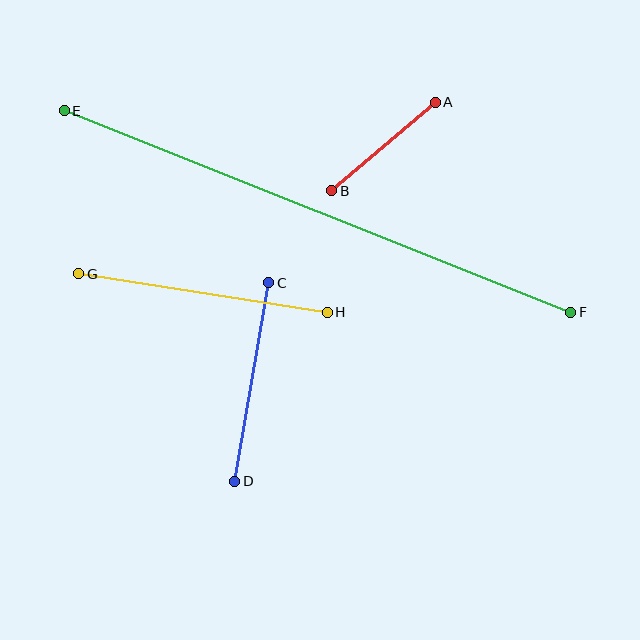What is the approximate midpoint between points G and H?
The midpoint is at approximately (203, 293) pixels.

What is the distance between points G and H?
The distance is approximately 251 pixels.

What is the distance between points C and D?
The distance is approximately 201 pixels.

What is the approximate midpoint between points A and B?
The midpoint is at approximately (383, 147) pixels.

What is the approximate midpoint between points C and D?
The midpoint is at approximately (252, 382) pixels.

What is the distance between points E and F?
The distance is approximately 545 pixels.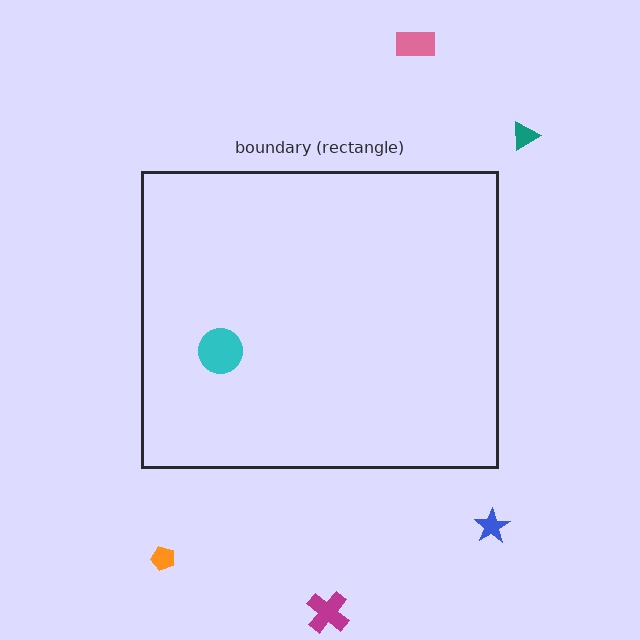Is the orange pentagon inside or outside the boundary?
Outside.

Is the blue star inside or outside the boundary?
Outside.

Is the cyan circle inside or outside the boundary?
Inside.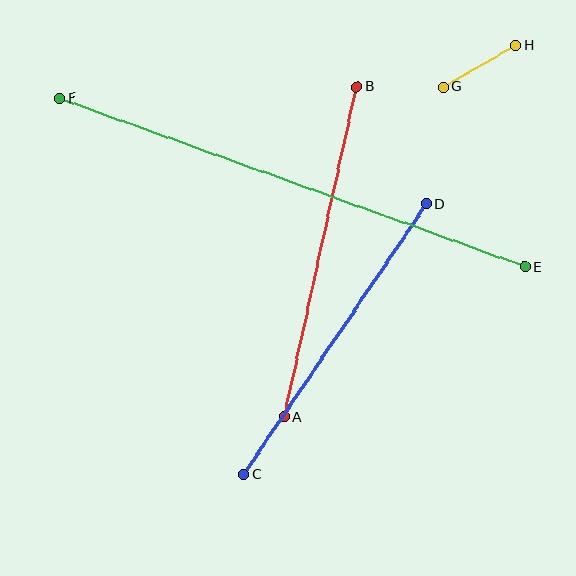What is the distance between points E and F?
The distance is approximately 495 pixels.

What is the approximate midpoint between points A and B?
The midpoint is at approximately (320, 252) pixels.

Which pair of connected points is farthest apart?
Points E and F are farthest apart.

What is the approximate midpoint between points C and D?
The midpoint is at approximately (335, 339) pixels.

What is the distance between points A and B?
The distance is approximately 338 pixels.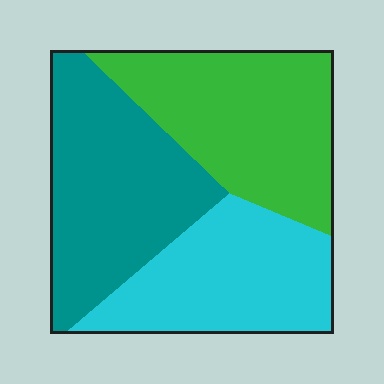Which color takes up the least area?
Cyan, at roughly 30%.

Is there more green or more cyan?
Green.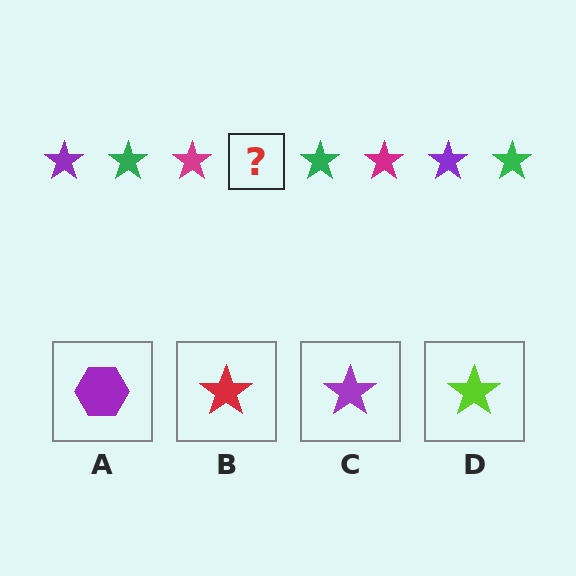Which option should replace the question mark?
Option C.